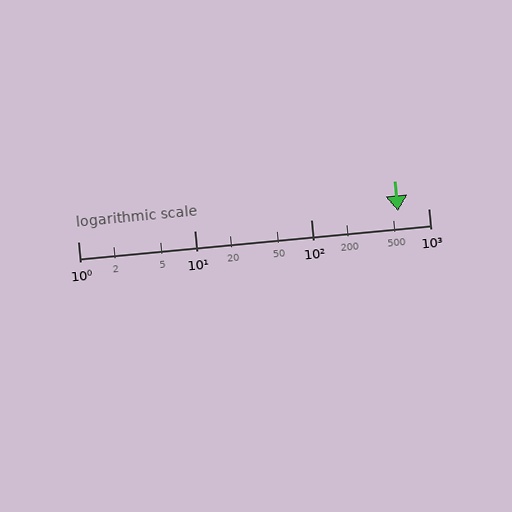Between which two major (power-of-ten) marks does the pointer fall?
The pointer is between 100 and 1000.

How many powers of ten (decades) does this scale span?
The scale spans 3 decades, from 1 to 1000.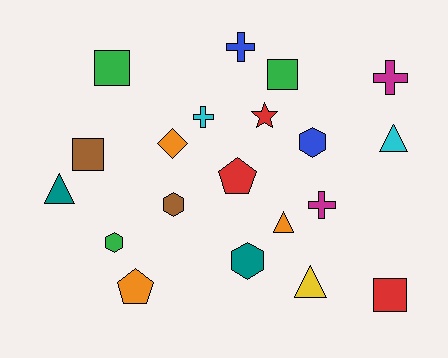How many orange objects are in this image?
There are 3 orange objects.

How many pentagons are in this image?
There are 2 pentagons.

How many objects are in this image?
There are 20 objects.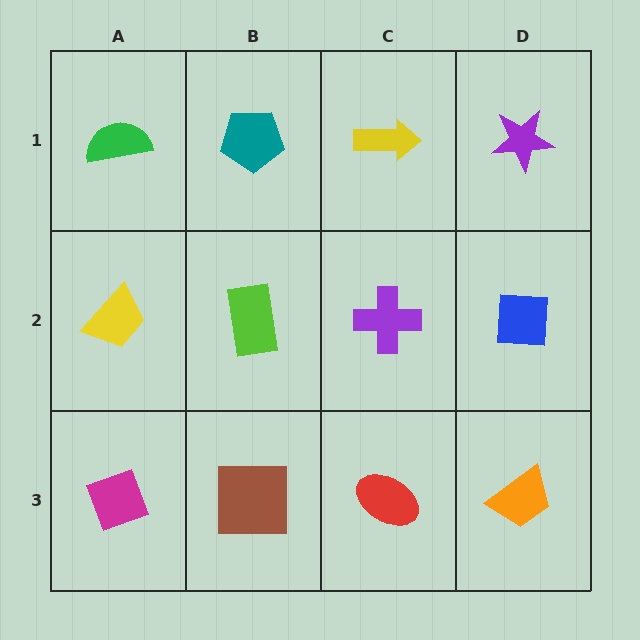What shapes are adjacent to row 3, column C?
A purple cross (row 2, column C), a brown square (row 3, column B), an orange trapezoid (row 3, column D).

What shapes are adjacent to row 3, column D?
A blue square (row 2, column D), a red ellipse (row 3, column C).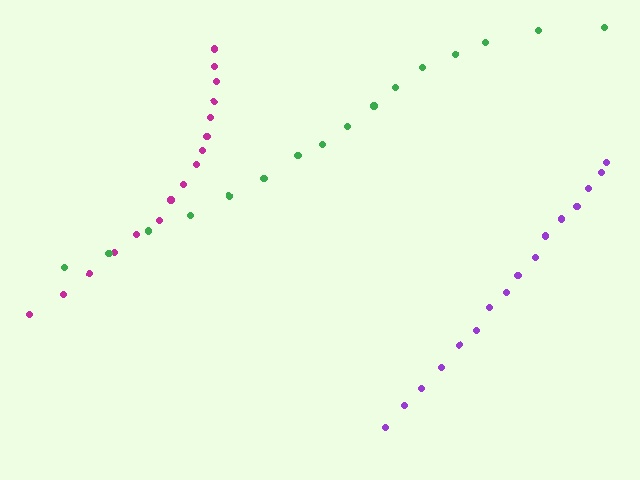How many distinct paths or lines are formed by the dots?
There are 3 distinct paths.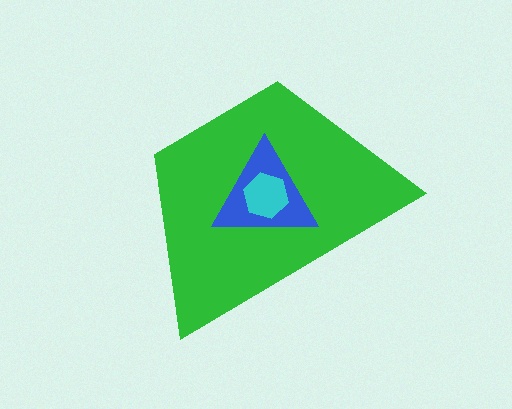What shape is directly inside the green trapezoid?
The blue triangle.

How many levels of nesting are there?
3.